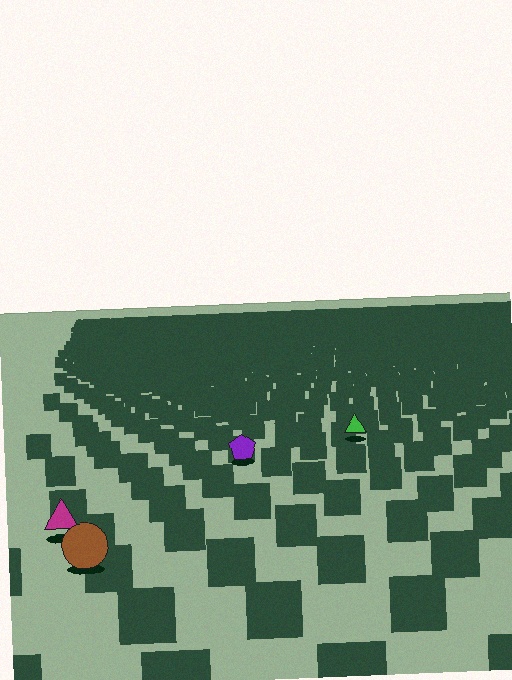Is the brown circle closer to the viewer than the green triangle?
Yes. The brown circle is closer — you can tell from the texture gradient: the ground texture is coarser near it.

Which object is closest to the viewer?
The brown circle is closest. The texture marks near it are larger and more spread out.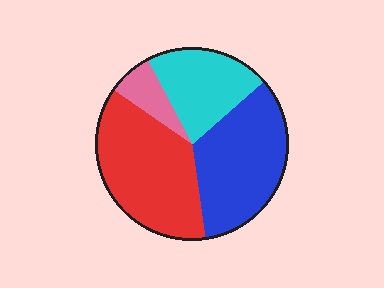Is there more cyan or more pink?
Cyan.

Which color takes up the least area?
Pink, at roughly 10%.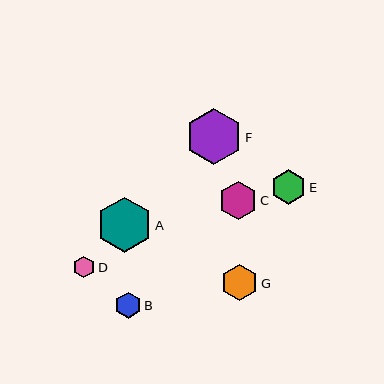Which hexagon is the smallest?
Hexagon D is the smallest with a size of approximately 21 pixels.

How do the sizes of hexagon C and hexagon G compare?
Hexagon C and hexagon G are approximately the same size.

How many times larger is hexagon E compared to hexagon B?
Hexagon E is approximately 1.3 times the size of hexagon B.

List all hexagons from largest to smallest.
From largest to smallest: F, A, C, G, E, B, D.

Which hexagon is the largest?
Hexagon F is the largest with a size of approximately 56 pixels.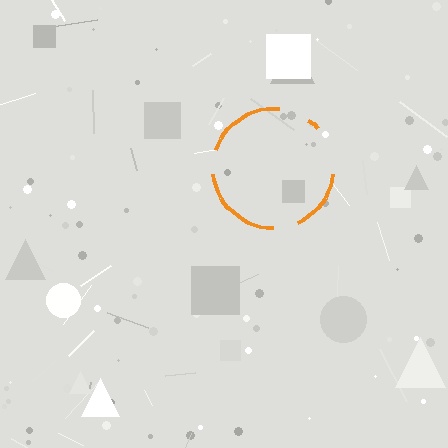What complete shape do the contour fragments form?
The contour fragments form a circle.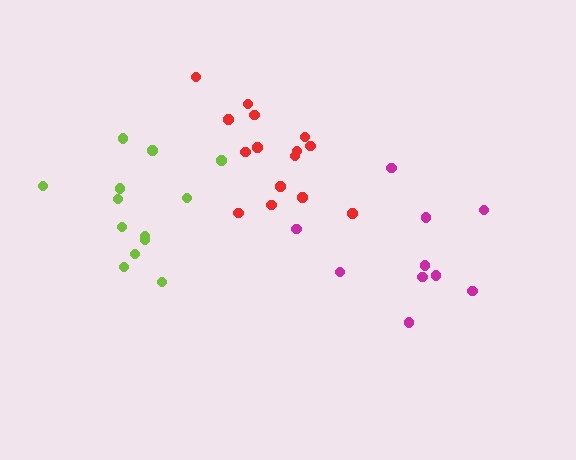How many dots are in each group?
Group 1: 15 dots, Group 2: 10 dots, Group 3: 13 dots (38 total).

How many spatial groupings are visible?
There are 3 spatial groupings.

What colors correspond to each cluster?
The clusters are colored: red, magenta, lime.